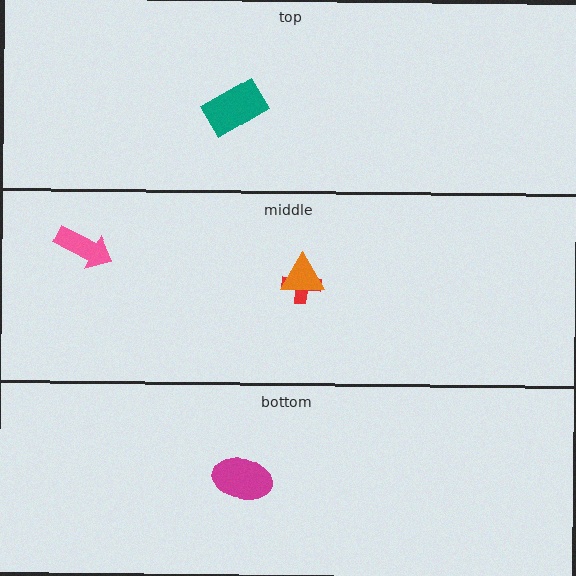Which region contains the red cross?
The middle region.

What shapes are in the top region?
The teal rectangle.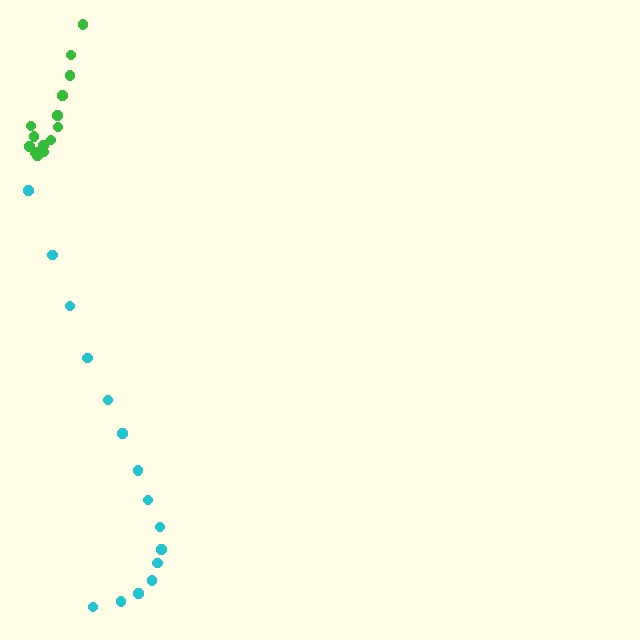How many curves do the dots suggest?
There are 2 distinct paths.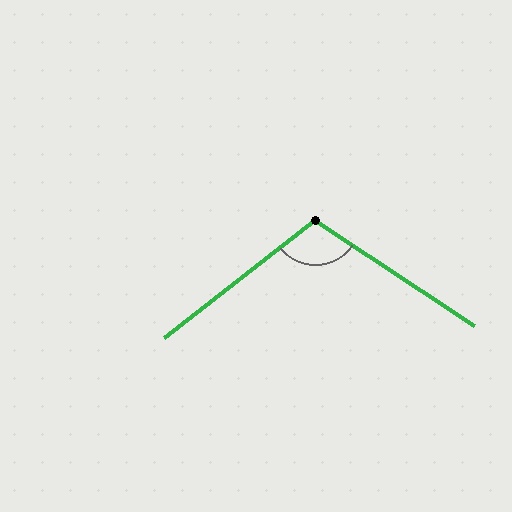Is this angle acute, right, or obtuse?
It is obtuse.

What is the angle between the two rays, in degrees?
Approximately 109 degrees.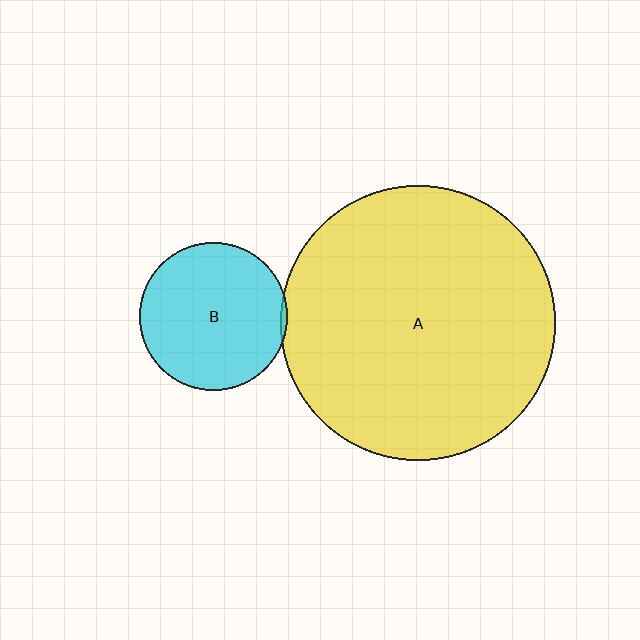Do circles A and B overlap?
Yes.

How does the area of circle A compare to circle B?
Approximately 3.5 times.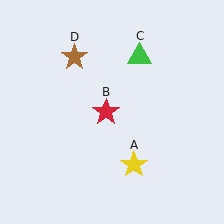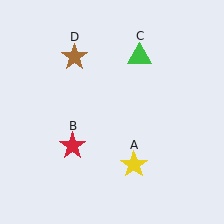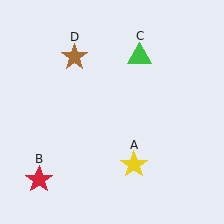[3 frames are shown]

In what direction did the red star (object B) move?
The red star (object B) moved down and to the left.